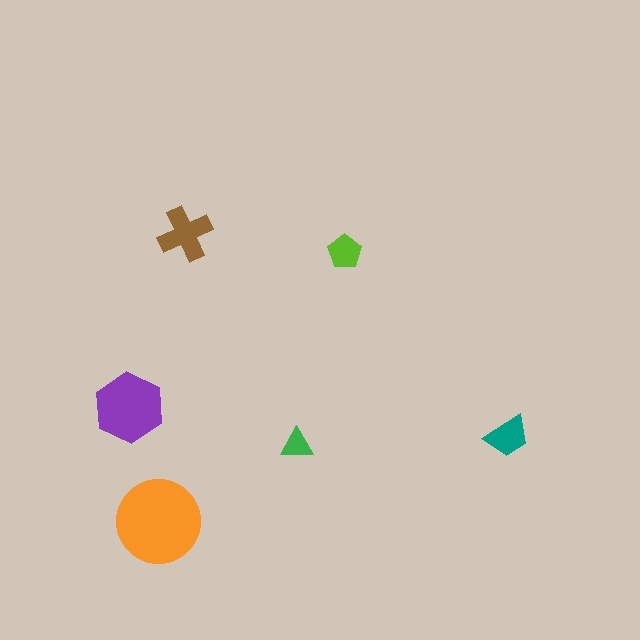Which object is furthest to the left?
The purple hexagon is leftmost.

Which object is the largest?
The orange circle.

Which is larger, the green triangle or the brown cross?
The brown cross.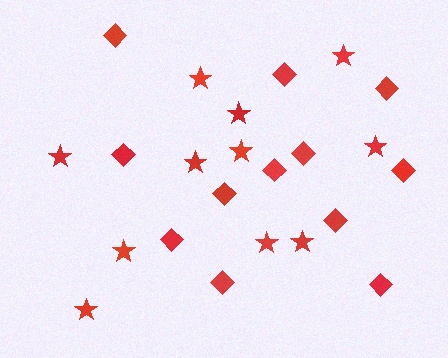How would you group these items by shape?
There are 2 groups: one group of diamonds (12) and one group of stars (11).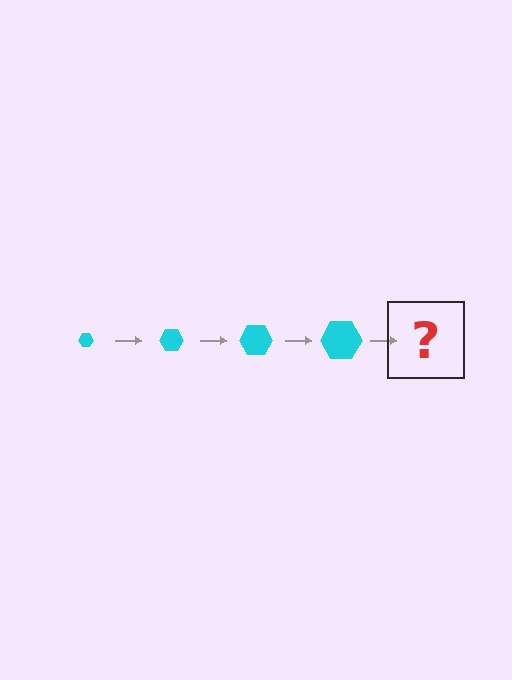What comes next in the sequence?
The next element should be a cyan hexagon, larger than the previous one.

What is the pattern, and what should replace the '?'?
The pattern is that the hexagon gets progressively larger each step. The '?' should be a cyan hexagon, larger than the previous one.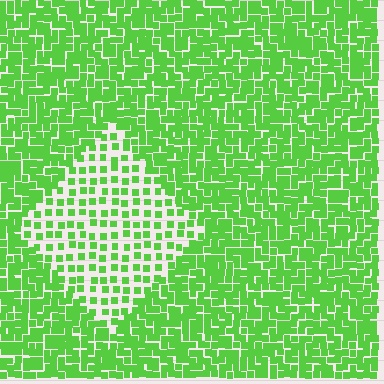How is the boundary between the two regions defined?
The boundary is defined by a change in element density (approximately 2.3x ratio). All elements are the same color, size, and shape.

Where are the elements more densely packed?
The elements are more densely packed outside the diamond boundary.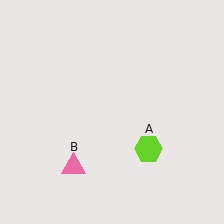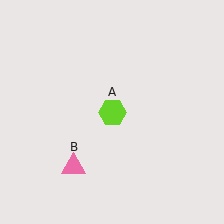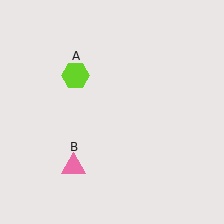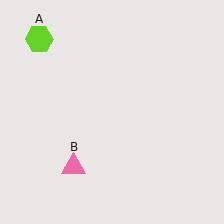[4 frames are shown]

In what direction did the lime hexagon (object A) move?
The lime hexagon (object A) moved up and to the left.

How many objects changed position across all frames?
1 object changed position: lime hexagon (object A).